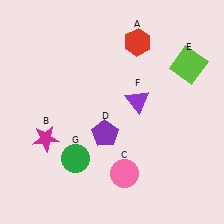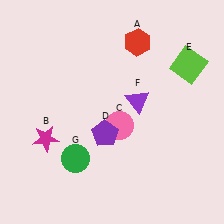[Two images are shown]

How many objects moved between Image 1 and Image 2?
1 object moved between the two images.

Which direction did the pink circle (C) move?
The pink circle (C) moved up.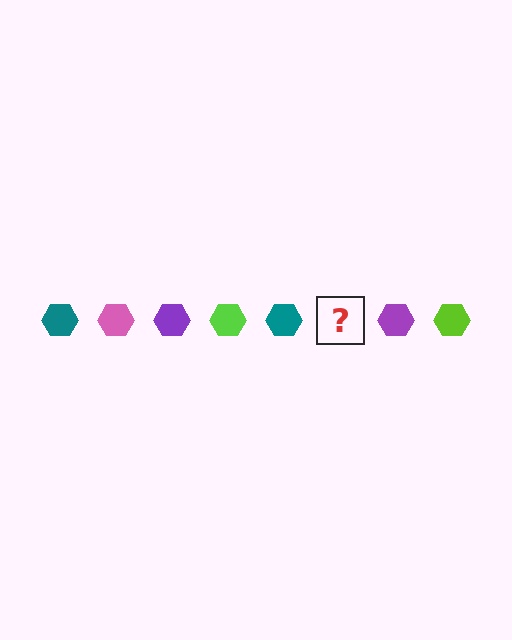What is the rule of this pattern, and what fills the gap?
The rule is that the pattern cycles through teal, pink, purple, lime hexagons. The gap should be filled with a pink hexagon.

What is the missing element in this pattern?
The missing element is a pink hexagon.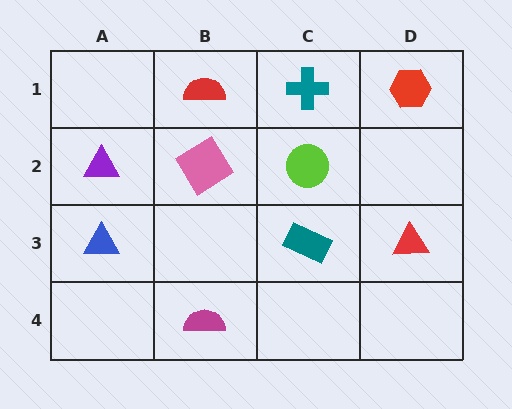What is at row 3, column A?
A blue triangle.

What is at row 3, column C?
A teal rectangle.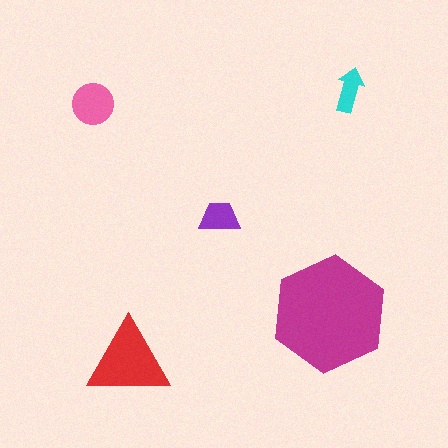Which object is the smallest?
The cyan arrow.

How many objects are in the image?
There are 5 objects in the image.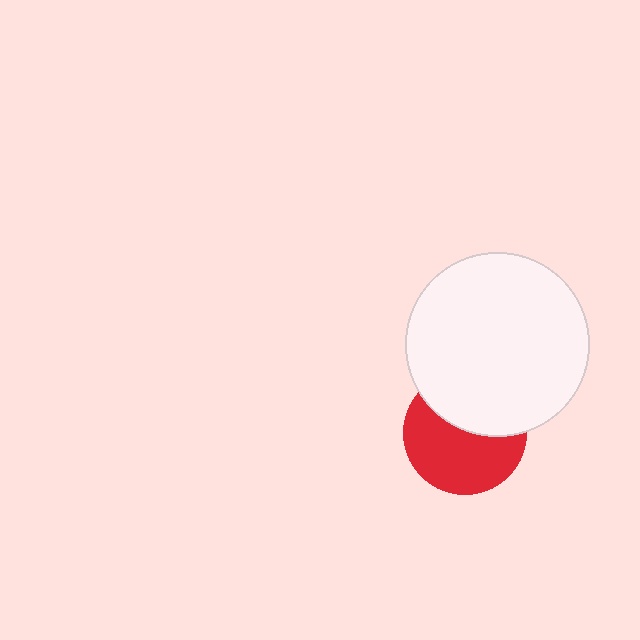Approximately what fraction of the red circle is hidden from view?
Roughly 41% of the red circle is hidden behind the white circle.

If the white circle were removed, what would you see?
You would see the complete red circle.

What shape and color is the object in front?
The object in front is a white circle.